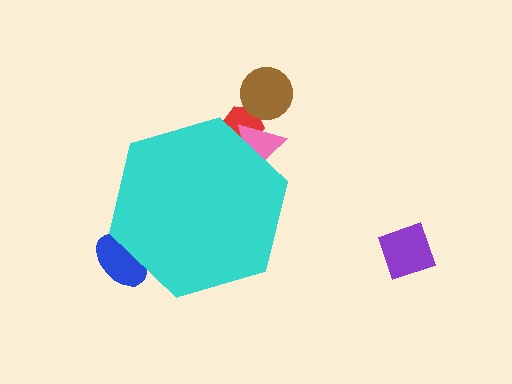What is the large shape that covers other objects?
A cyan hexagon.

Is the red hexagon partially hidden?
Yes, the red hexagon is partially hidden behind the cyan hexagon.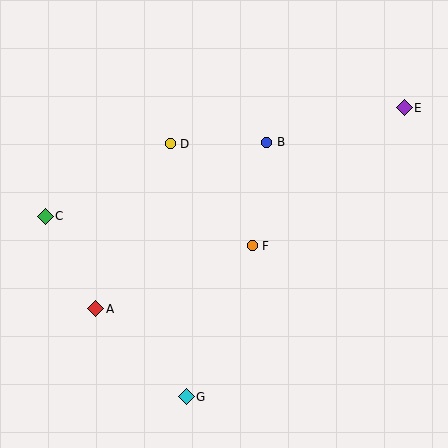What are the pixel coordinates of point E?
Point E is at (404, 108).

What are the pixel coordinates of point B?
Point B is at (267, 142).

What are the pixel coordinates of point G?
Point G is at (186, 397).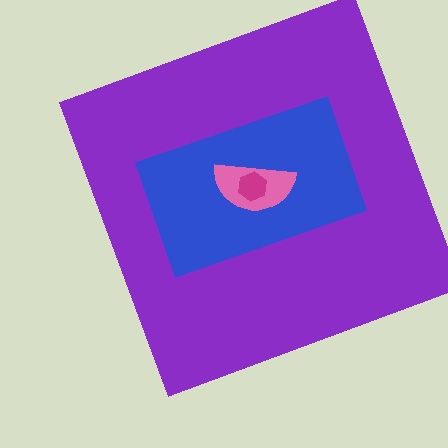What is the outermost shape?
The purple square.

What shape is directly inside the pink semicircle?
The magenta hexagon.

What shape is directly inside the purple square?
The blue rectangle.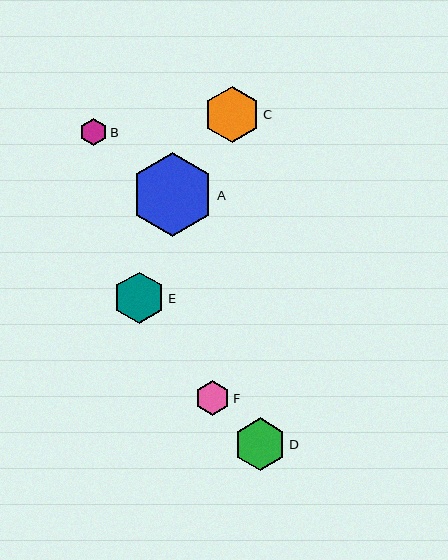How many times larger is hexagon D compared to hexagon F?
Hexagon D is approximately 1.5 times the size of hexagon F.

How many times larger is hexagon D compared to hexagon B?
Hexagon D is approximately 2.0 times the size of hexagon B.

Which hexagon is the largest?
Hexagon A is the largest with a size of approximately 84 pixels.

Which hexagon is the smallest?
Hexagon B is the smallest with a size of approximately 27 pixels.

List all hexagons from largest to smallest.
From largest to smallest: A, C, D, E, F, B.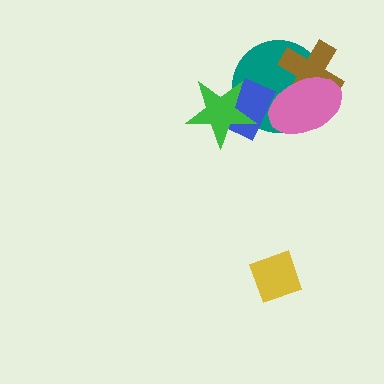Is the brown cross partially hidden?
Yes, it is partially covered by another shape.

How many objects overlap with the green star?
2 objects overlap with the green star.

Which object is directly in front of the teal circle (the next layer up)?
The brown cross is directly in front of the teal circle.